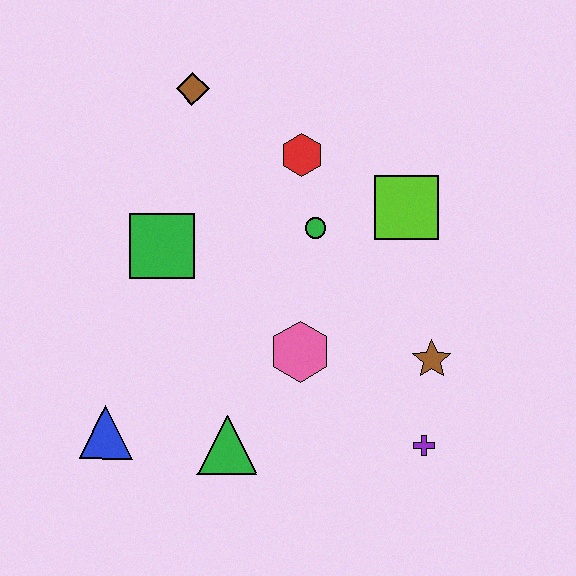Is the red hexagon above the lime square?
Yes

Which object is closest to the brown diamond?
The red hexagon is closest to the brown diamond.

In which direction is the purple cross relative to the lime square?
The purple cross is below the lime square.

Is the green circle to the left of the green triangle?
No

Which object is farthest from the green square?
The purple cross is farthest from the green square.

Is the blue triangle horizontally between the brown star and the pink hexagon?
No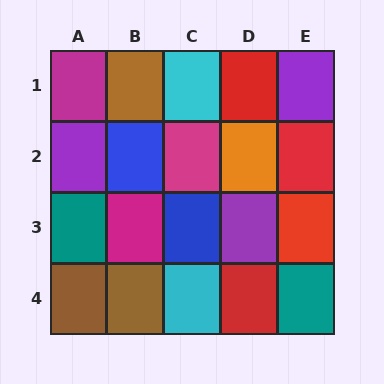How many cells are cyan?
2 cells are cyan.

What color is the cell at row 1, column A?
Magenta.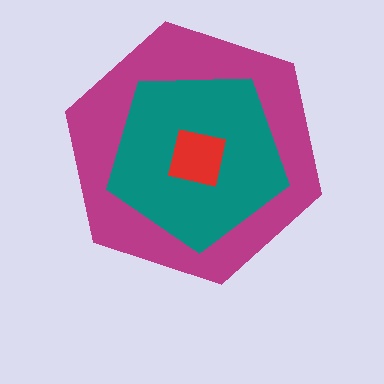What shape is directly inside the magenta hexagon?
The teal pentagon.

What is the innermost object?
The red square.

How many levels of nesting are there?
3.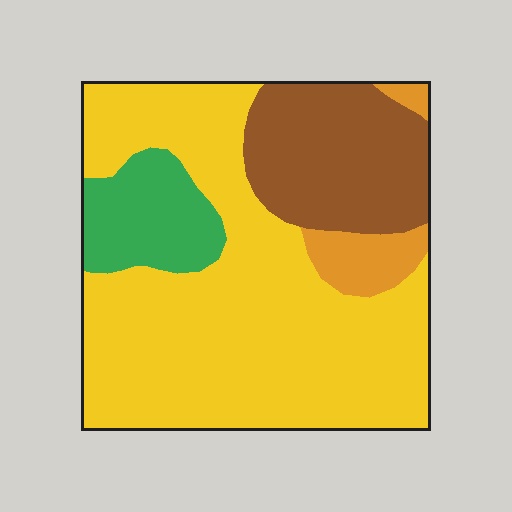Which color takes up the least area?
Orange, at roughly 5%.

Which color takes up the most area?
Yellow, at roughly 60%.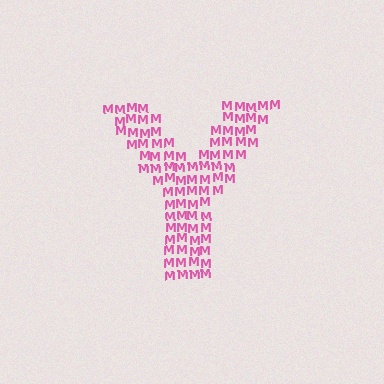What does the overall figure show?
The overall figure shows the letter Y.